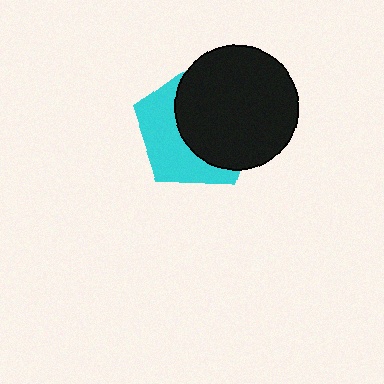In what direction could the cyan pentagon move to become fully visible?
The cyan pentagon could move left. That would shift it out from behind the black circle entirely.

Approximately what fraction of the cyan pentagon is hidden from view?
Roughly 58% of the cyan pentagon is hidden behind the black circle.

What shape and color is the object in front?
The object in front is a black circle.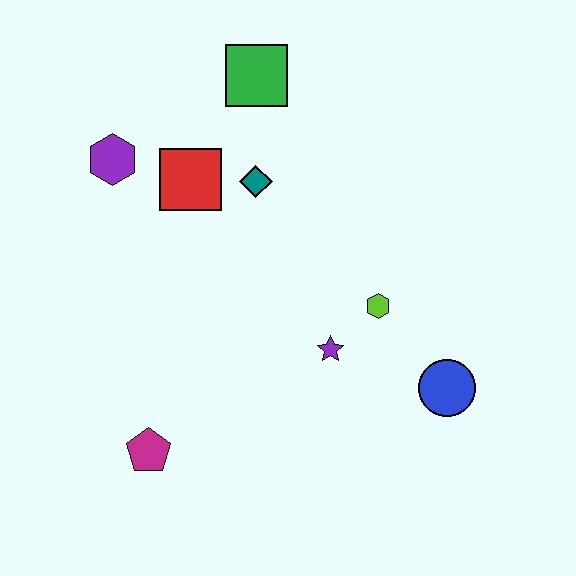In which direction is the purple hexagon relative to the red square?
The purple hexagon is to the left of the red square.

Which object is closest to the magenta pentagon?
The purple star is closest to the magenta pentagon.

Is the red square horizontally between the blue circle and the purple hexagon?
Yes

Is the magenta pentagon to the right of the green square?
No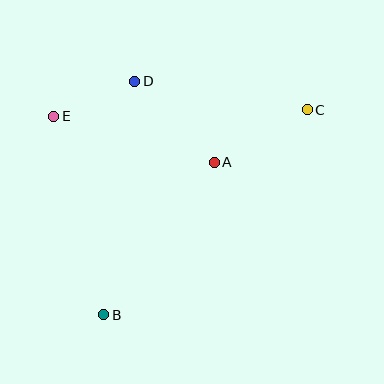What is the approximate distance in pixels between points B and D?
The distance between B and D is approximately 236 pixels.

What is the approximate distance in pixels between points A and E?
The distance between A and E is approximately 167 pixels.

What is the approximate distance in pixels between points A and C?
The distance between A and C is approximately 107 pixels.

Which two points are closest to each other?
Points D and E are closest to each other.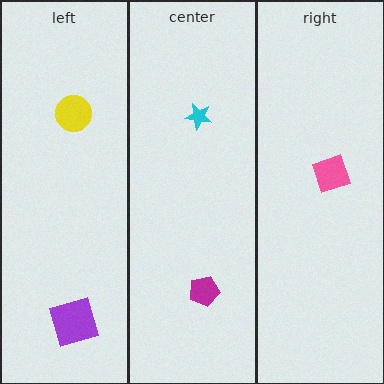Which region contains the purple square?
The left region.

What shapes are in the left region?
The yellow circle, the purple square.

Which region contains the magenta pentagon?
The center region.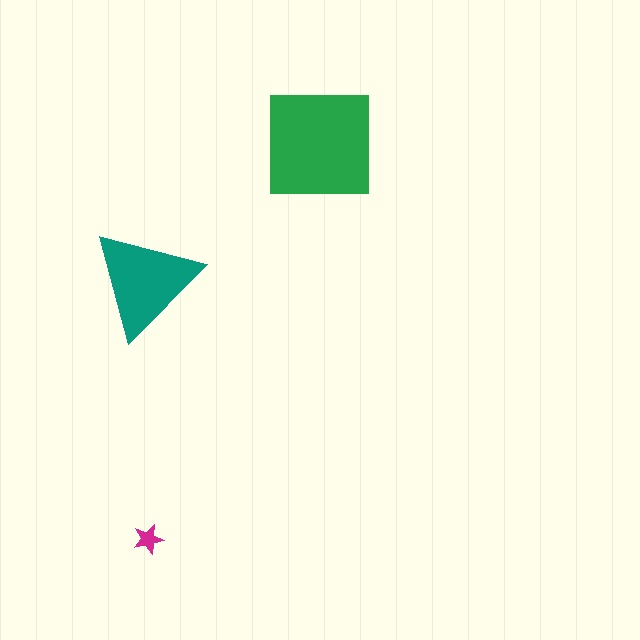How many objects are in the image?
There are 3 objects in the image.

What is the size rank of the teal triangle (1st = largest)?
2nd.